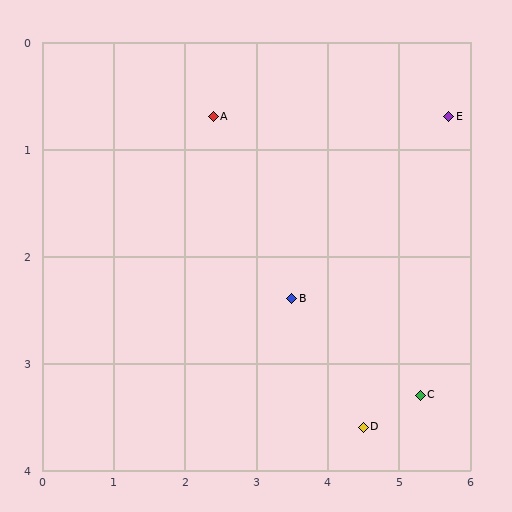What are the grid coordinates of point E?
Point E is at approximately (5.7, 0.7).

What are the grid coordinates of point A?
Point A is at approximately (2.4, 0.7).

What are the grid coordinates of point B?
Point B is at approximately (3.5, 2.4).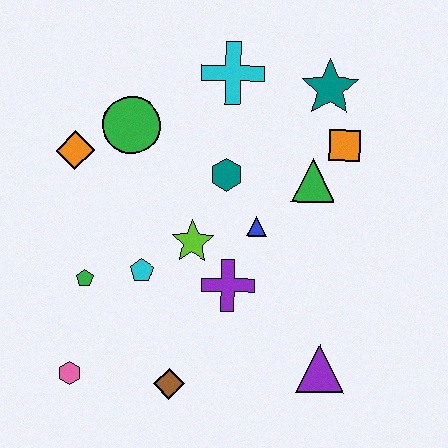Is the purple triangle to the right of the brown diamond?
Yes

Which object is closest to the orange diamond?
The green circle is closest to the orange diamond.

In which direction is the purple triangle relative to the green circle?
The purple triangle is below the green circle.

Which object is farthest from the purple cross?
The teal star is farthest from the purple cross.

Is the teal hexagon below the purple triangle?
No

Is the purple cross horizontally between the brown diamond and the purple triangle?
Yes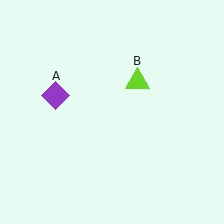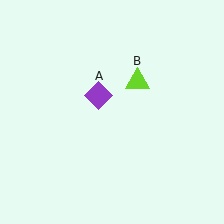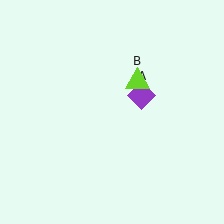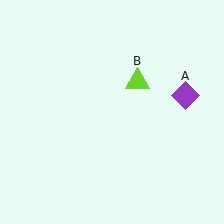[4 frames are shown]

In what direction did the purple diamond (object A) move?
The purple diamond (object A) moved right.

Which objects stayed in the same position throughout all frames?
Lime triangle (object B) remained stationary.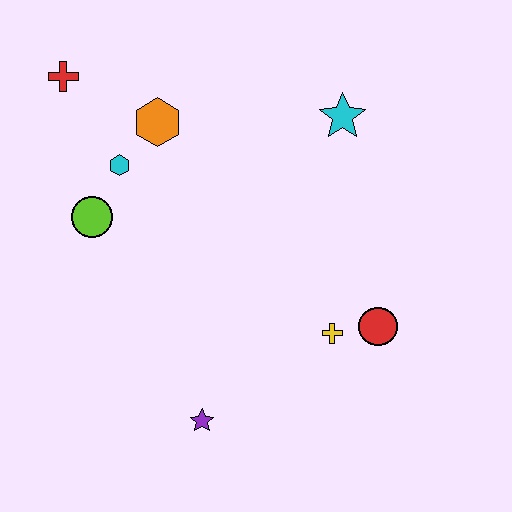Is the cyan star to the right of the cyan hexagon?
Yes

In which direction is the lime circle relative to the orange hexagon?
The lime circle is below the orange hexagon.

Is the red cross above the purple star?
Yes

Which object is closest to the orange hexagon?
The cyan hexagon is closest to the orange hexagon.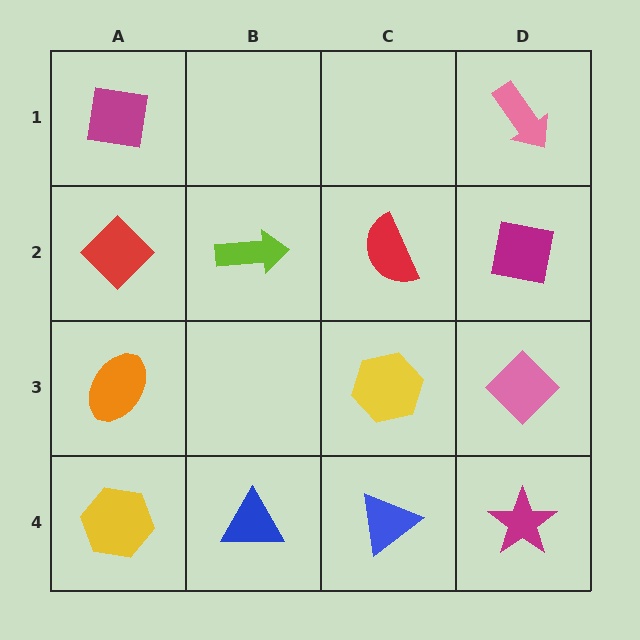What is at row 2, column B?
A lime arrow.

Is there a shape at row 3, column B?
No, that cell is empty.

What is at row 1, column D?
A pink arrow.